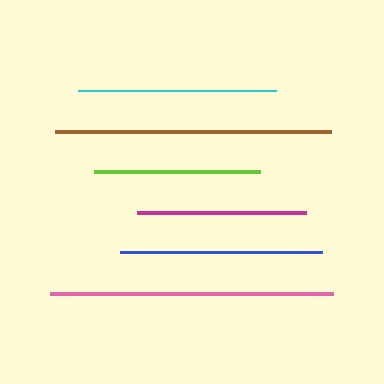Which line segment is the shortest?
The lime line is the shortest at approximately 167 pixels.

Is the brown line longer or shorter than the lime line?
The brown line is longer than the lime line.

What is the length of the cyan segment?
The cyan segment is approximately 197 pixels long.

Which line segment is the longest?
The pink line is the longest at approximately 284 pixels.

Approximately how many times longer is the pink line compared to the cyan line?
The pink line is approximately 1.4 times the length of the cyan line.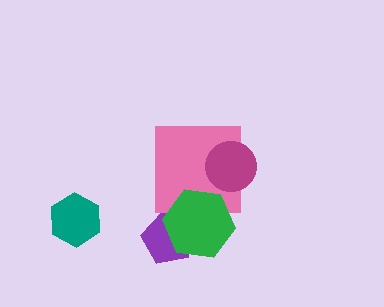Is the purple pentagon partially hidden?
Yes, it is partially covered by another shape.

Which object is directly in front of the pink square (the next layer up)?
The green hexagon is directly in front of the pink square.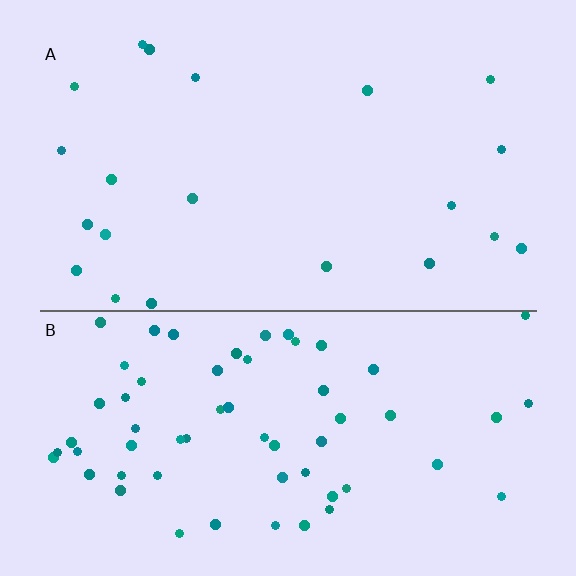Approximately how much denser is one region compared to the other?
Approximately 3.0× — region B over region A.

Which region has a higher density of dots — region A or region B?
B (the bottom).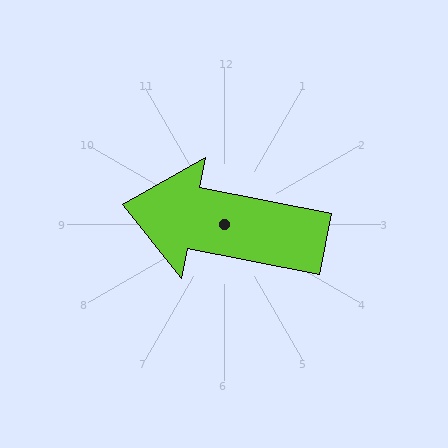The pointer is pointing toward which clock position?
Roughly 9 o'clock.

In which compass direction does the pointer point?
West.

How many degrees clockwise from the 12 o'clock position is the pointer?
Approximately 281 degrees.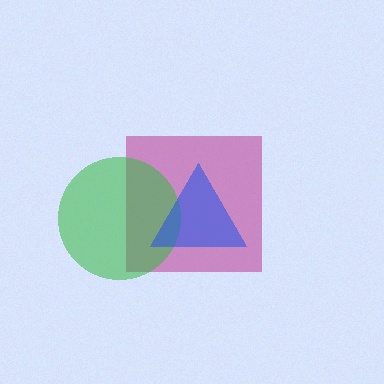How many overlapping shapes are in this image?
There are 3 overlapping shapes in the image.